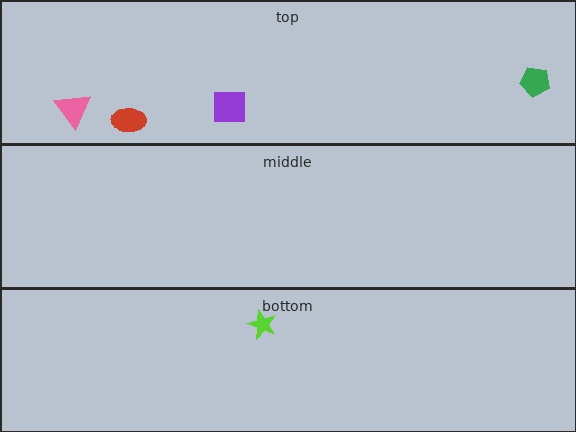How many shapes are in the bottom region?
1.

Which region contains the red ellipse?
The top region.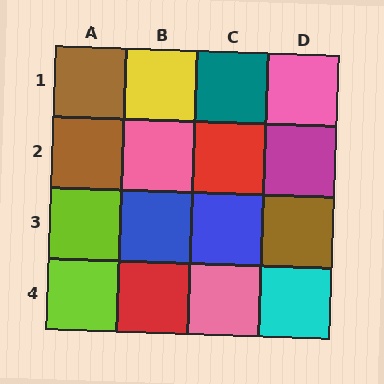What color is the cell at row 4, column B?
Red.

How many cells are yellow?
1 cell is yellow.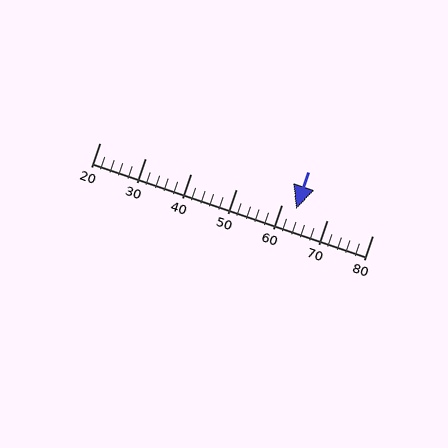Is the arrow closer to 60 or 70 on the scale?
The arrow is closer to 60.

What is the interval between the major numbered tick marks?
The major tick marks are spaced 10 units apart.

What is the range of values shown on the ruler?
The ruler shows values from 20 to 80.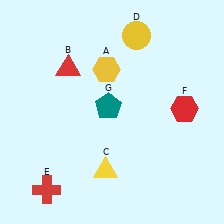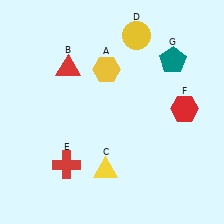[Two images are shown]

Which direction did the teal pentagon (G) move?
The teal pentagon (G) moved right.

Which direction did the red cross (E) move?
The red cross (E) moved up.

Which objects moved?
The objects that moved are: the red cross (E), the teal pentagon (G).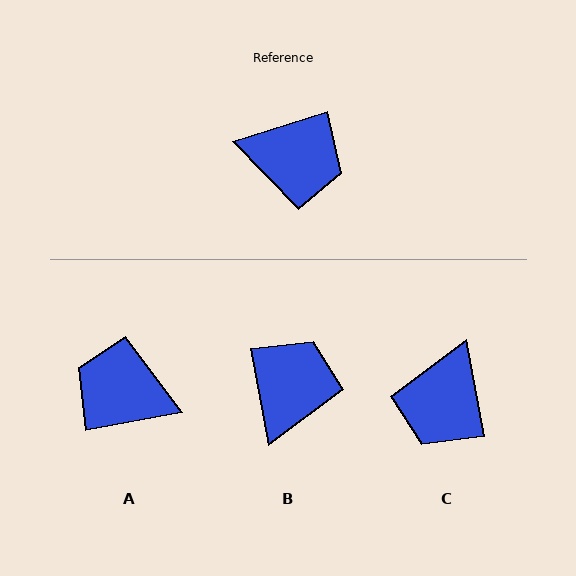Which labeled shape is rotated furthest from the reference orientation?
A, about 173 degrees away.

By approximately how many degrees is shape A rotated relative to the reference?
Approximately 173 degrees counter-clockwise.